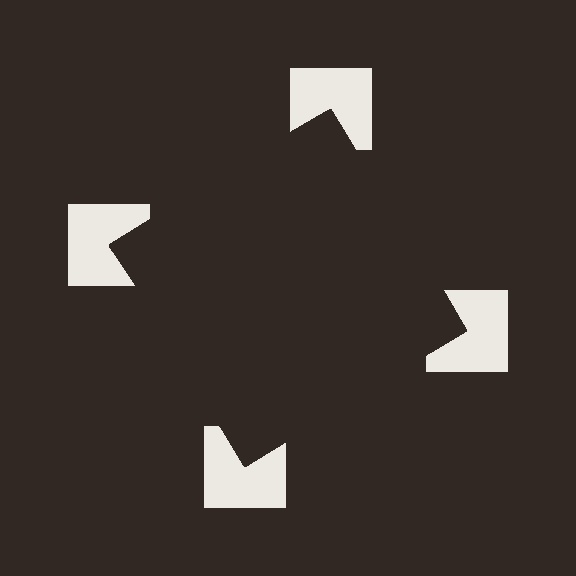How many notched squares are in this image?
There are 4 — one at each vertex of the illusory square.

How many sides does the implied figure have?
4 sides.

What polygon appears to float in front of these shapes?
An illusory square — its edges are inferred from the aligned wedge cuts in the notched squares, not physically drawn.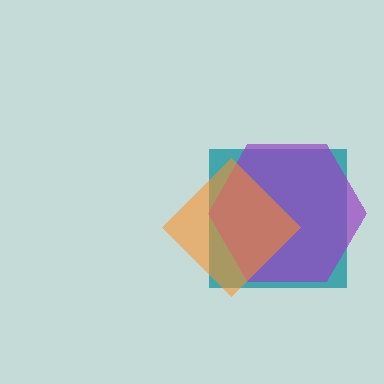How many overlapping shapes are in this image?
There are 3 overlapping shapes in the image.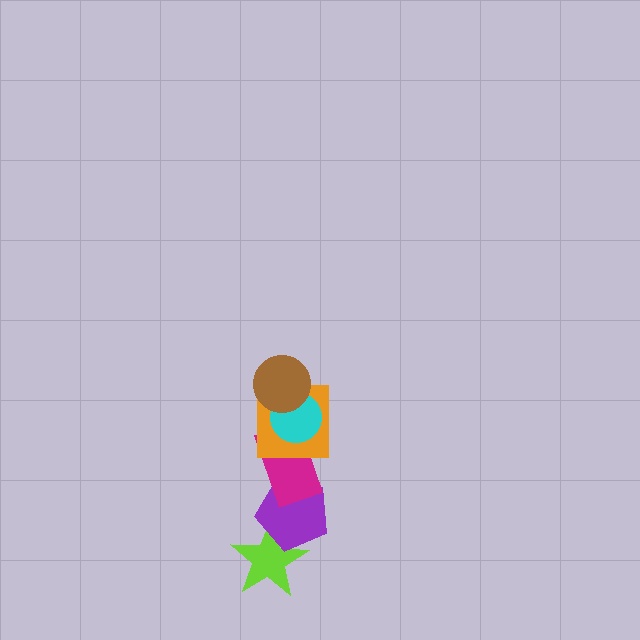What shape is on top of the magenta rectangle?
The orange square is on top of the magenta rectangle.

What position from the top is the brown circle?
The brown circle is 1st from the top.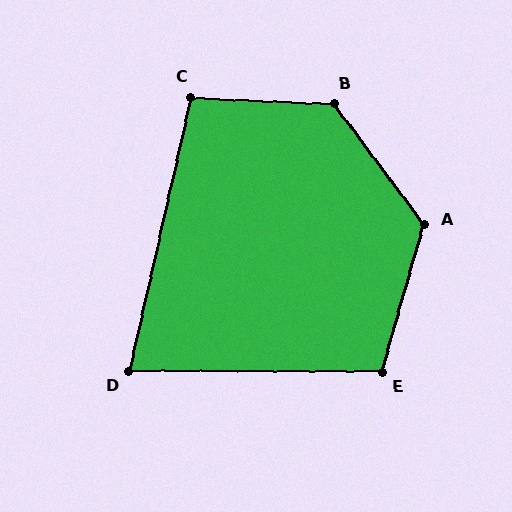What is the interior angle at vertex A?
Approximately 127 degrees (obtuse).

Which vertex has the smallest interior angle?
D, at approximately 77 degrees.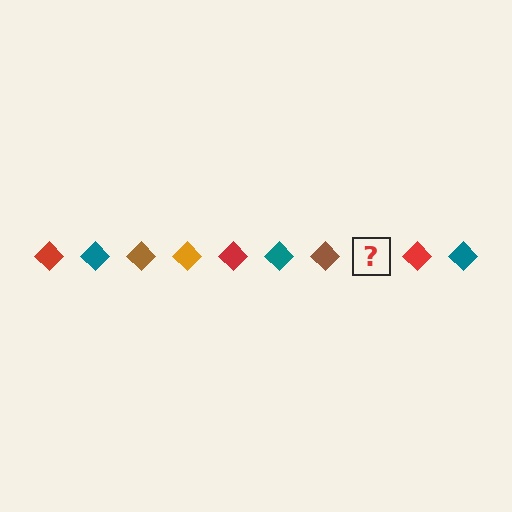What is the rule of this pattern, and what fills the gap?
The rule is that the pattern cycles through red, teal, brown, orange diamonds. The gap should be filled with an orange diamond.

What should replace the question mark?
The question mark should be replaced with an orange diamond.